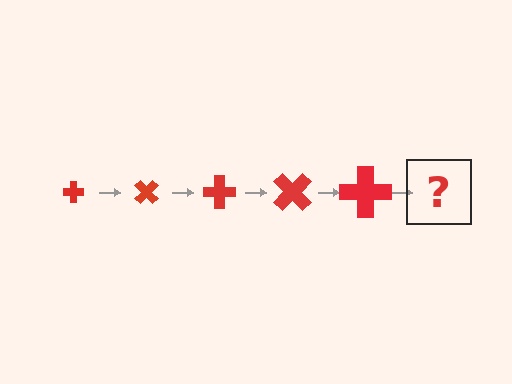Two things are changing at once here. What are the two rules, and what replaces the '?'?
The two rules are that the cross grows larger each step and it rotates 45 degrees each step. The '?' should be a cross, larger than the previous one and rotated 225 degrees from the start.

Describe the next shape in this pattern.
It should be a cross, larger than the previous one and rotated 225 degrees from the start.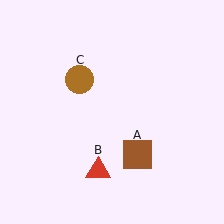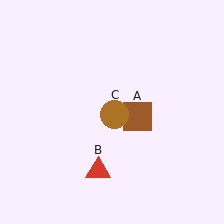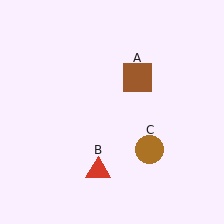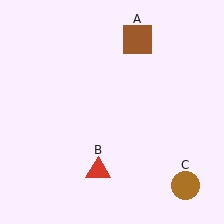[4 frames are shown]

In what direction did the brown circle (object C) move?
The brown circle (object C) moved down and to the right.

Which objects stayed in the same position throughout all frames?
Red triangle (object B) remained stationary.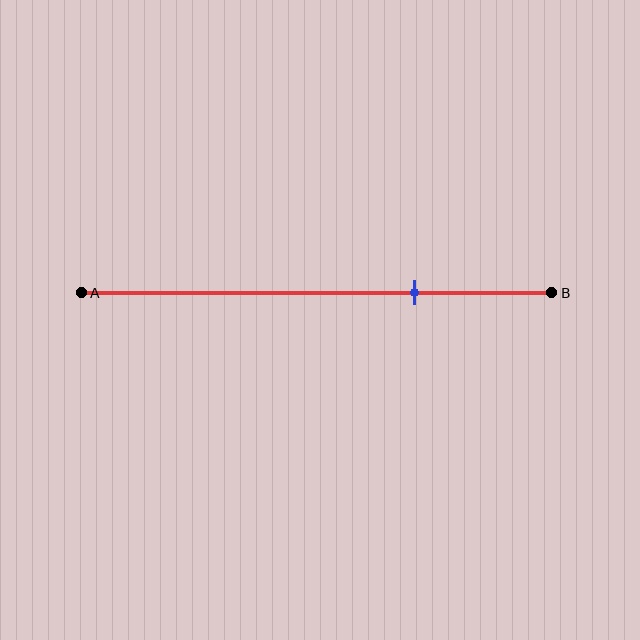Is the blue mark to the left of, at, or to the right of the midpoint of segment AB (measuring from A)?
The blue mark is to the right of the midpoint of segment AB.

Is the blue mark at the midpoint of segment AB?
No, the mark is at about 70% from A, not at the 50% midpoint.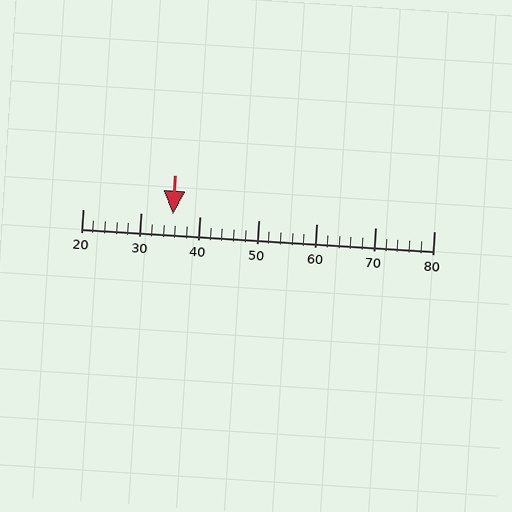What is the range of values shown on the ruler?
The ruler shows values from 20 to 80.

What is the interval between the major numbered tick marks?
The major tick marks are spaced 10 units apart.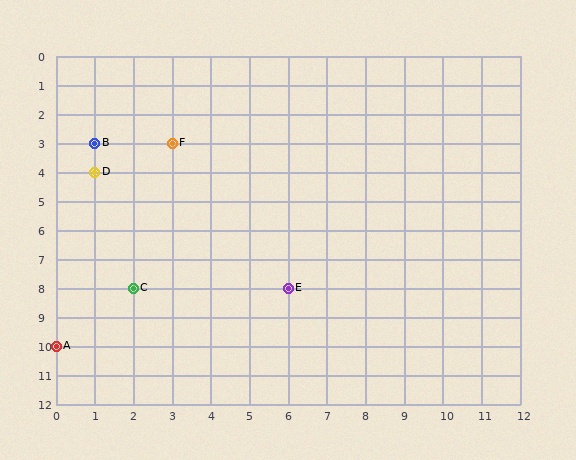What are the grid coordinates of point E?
Point E is at grid coordinates (6, 8).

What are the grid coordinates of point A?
Point A is at grid coordinates (0, 10).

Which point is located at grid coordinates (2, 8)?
Point C is at (2, 8).